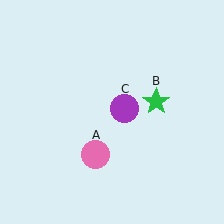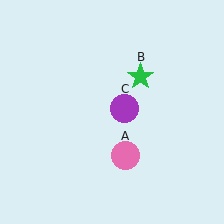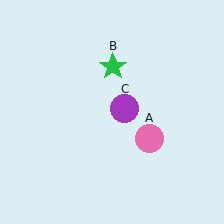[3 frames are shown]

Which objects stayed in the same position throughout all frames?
Purple circle (object C) remained stationary.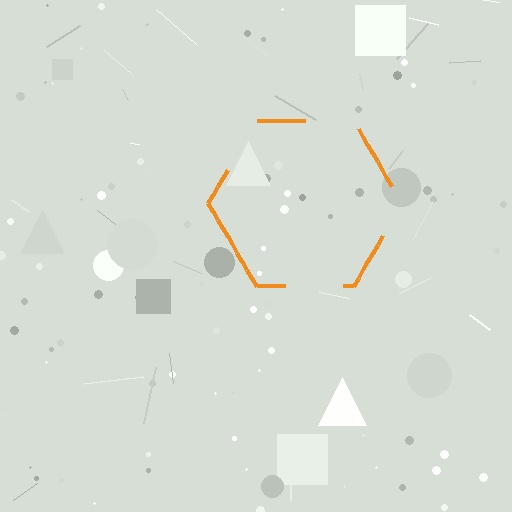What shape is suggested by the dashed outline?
The dashed outline suggests a hexagon.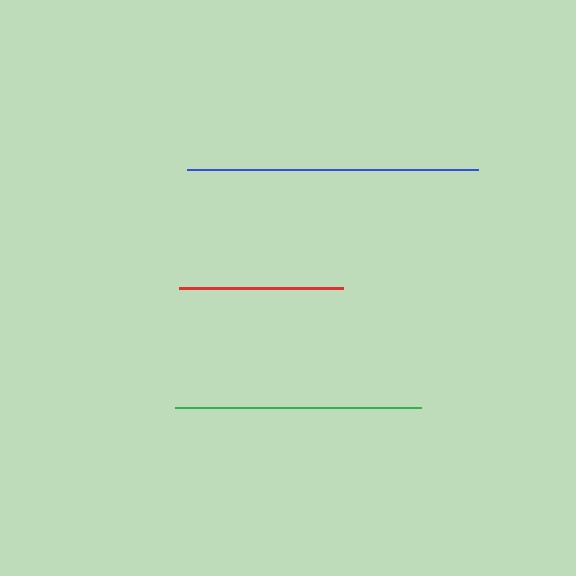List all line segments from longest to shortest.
From longest to shortest: blue, green, red.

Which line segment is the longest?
The blue line is the longest at approximately 290 pixels.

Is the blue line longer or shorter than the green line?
The blue line is longer than the green line.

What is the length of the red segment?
The red segment is approximately 164 pixels long.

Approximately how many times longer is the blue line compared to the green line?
The blue line is approximately 1.2 times the length of the green line.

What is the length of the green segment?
The green segment is approximately 246 pixels long.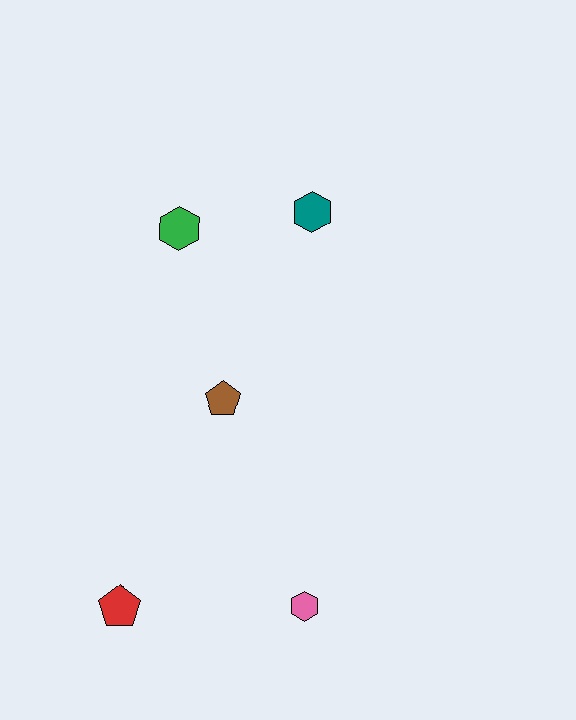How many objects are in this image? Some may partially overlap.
There are 5 objects.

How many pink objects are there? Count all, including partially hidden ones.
There is 1 pink object.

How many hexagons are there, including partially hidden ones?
There are 3 hexagons.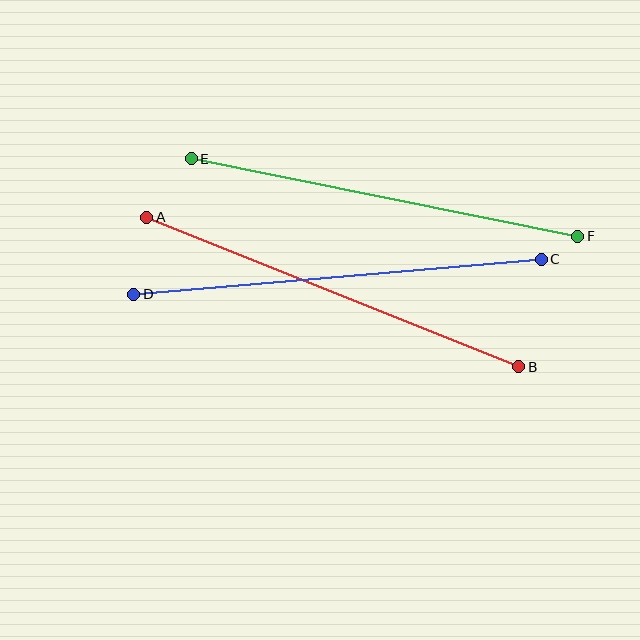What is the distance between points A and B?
The distance is approximately 401 pixels.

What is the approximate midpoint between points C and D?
The midpoint is at approximately (337, 277) pixels.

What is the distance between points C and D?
The distance is approximately 409 pixels.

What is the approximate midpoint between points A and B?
The midpoint is at approximately (333, 292) pixels.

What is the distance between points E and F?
The distance is approximately 394 pixels.